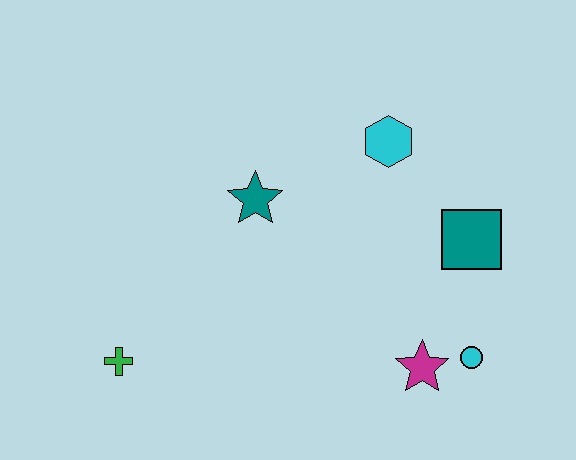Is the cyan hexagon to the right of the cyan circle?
No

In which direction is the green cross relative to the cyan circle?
The green cross is to the left of the cyan circle.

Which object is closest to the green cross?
The teal star is closest to the green cross.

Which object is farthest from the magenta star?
The green cross is farthest from the magenta star.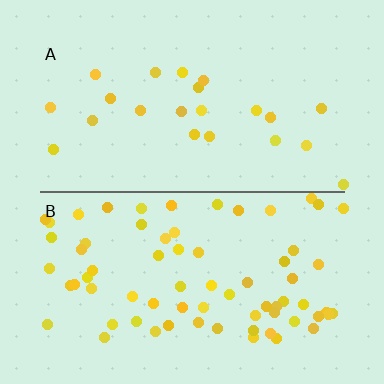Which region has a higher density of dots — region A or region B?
B (the bottom).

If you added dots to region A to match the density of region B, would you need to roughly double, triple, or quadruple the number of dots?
Approximately triple.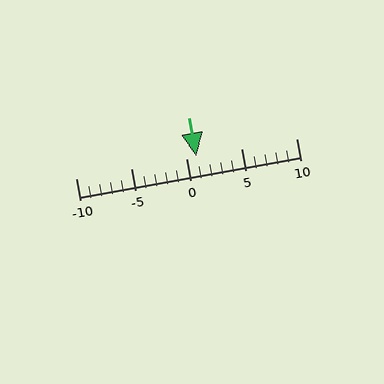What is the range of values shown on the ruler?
The ruler shows values from -10 to 10.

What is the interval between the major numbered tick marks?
The major tick marks are spaced 5 units apart.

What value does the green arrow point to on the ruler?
The green arrow points to approximately 1.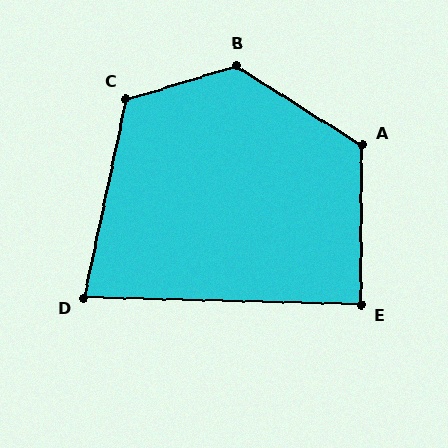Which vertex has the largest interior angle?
B, at approximately 131 degrees.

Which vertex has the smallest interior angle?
D, at approximately 79 degrees.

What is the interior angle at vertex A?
Approximately 122 degrees (obtuse).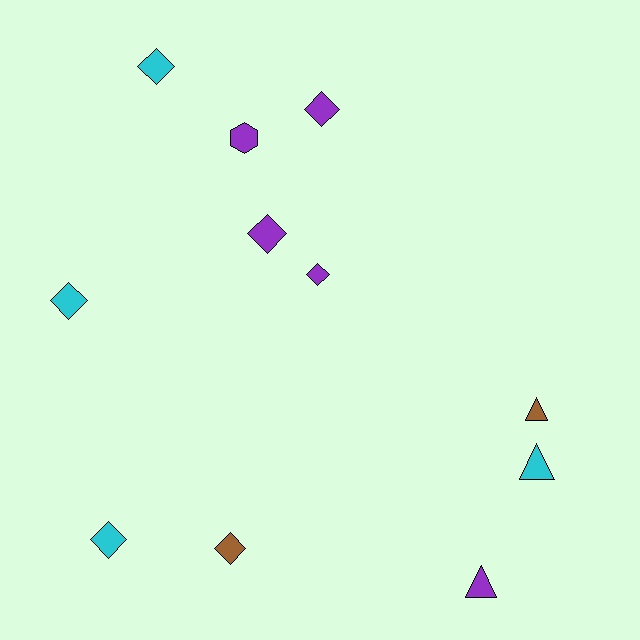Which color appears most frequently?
Purple, with 5 objects.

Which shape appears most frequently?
Diamond, with 7 objects.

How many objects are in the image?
There are 11 objects.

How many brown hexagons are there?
There are no brown hexagons.